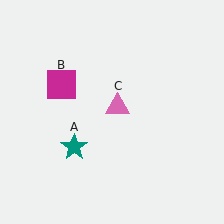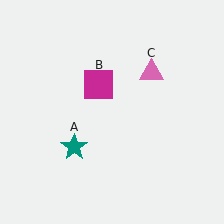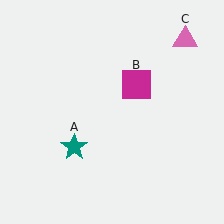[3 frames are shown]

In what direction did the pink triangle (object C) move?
The pink triangle (object C) moved up and to the right.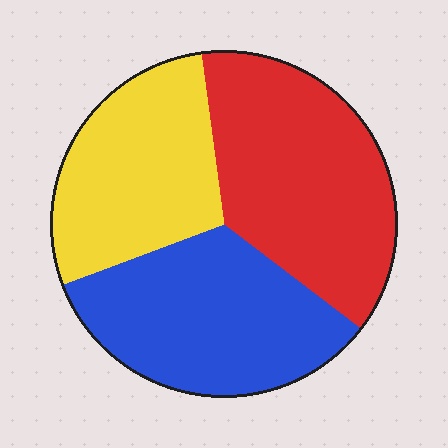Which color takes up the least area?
Yellow, at roughly 30%.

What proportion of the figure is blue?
Blue takes up about one third (1/3) of the figure.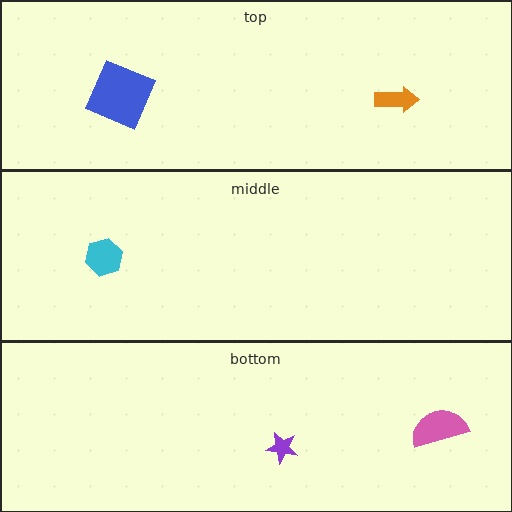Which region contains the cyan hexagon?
The middle region.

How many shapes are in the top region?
2.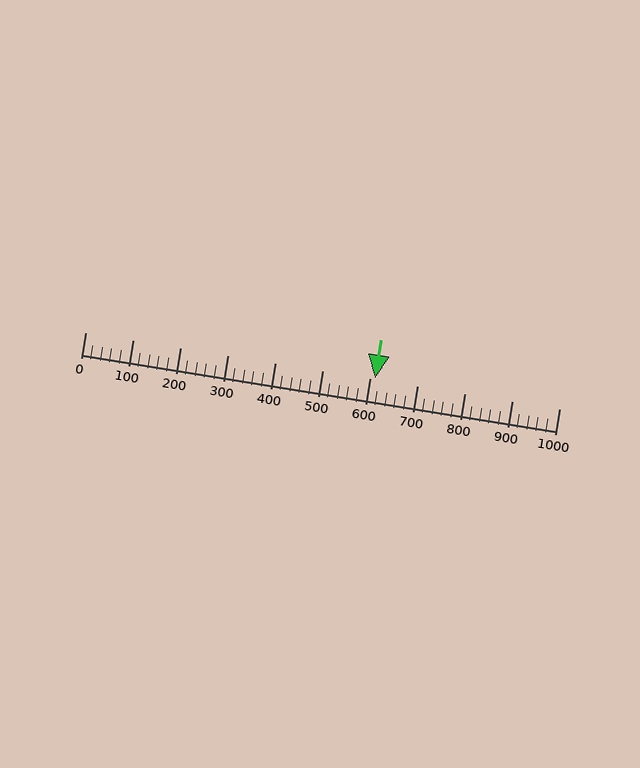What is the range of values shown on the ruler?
The ruler shows values from 0 to 1000.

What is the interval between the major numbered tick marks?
The major tick marks are spaced 100 units apart.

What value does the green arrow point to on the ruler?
The green arrow points to approximately 611.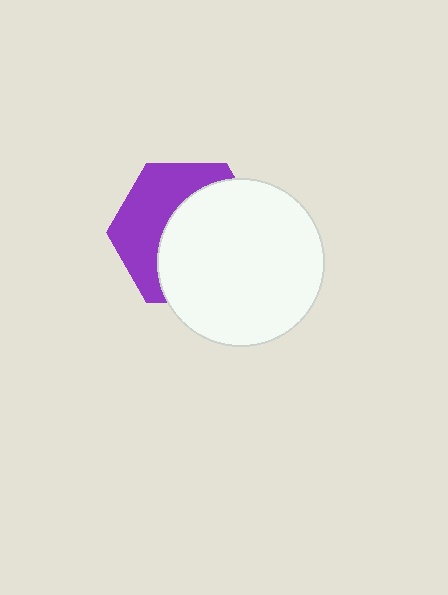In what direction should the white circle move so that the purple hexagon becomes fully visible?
The white circle should move toward the lower-right. That is the shortest direction to clear the overlap and leave the purple hexagon fully visible.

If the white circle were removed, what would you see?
You would see the complete purple hexagon.